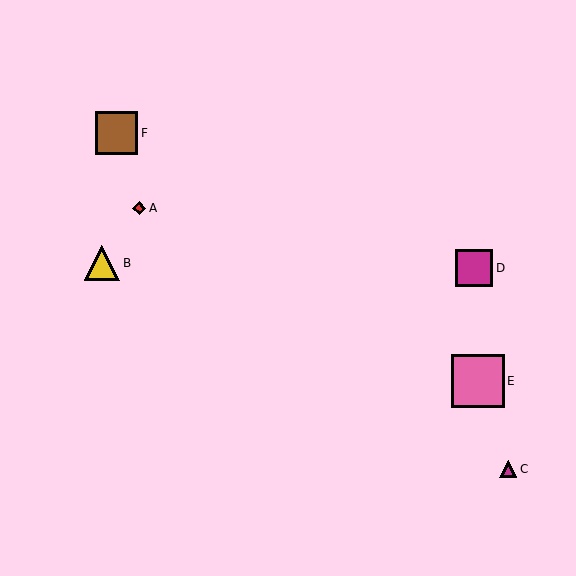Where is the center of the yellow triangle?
The center of the yellow triangle is at (102, 263).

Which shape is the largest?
The pink square (labeled E) is the largest.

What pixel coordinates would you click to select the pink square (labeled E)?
Click at (478, 381) to select the pink square E.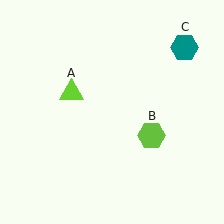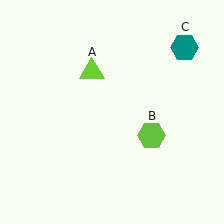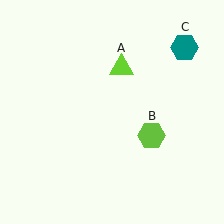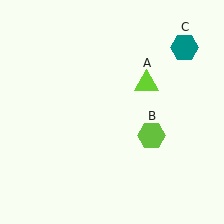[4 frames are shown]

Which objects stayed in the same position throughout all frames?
Lime hexagon (object B) and teal hexagon (object C) remained stationary.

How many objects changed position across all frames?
1 object changed position: lime triangle (object A).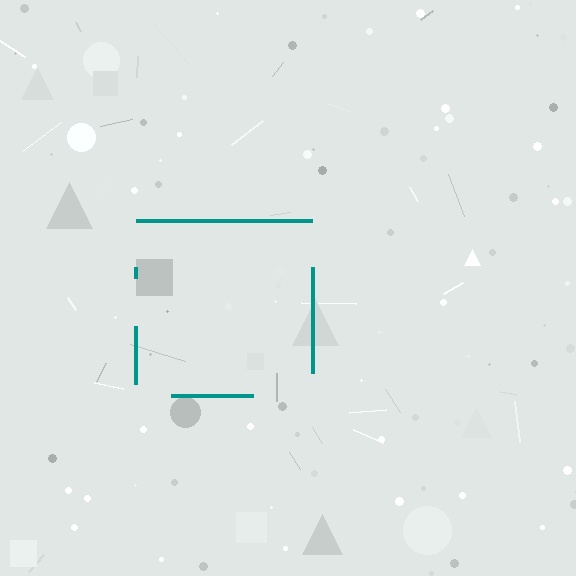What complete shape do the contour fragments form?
The contour fragments form a square.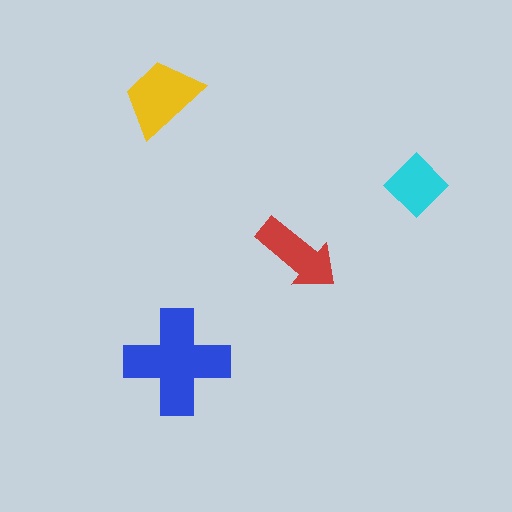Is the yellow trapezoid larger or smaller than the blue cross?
Smaller.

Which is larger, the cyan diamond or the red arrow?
The red arrow.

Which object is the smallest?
The cyan diamond.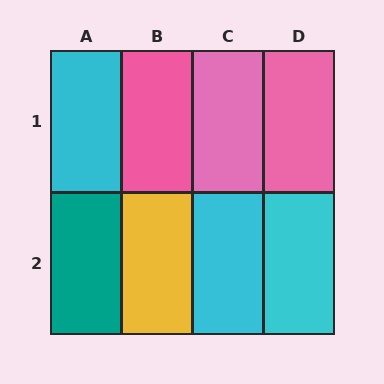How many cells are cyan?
3 cells are cyan.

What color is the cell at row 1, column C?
Pink.